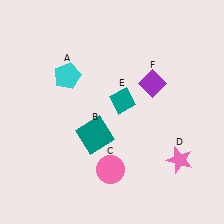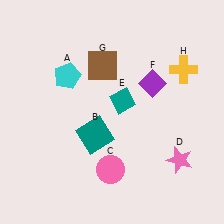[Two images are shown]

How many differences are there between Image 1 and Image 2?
There are 2 differences between the two images.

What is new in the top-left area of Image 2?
A brown square (G) was added in the top-left area of Image 2.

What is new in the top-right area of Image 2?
A yellow cross (H) was added in the top-right area of Image 2.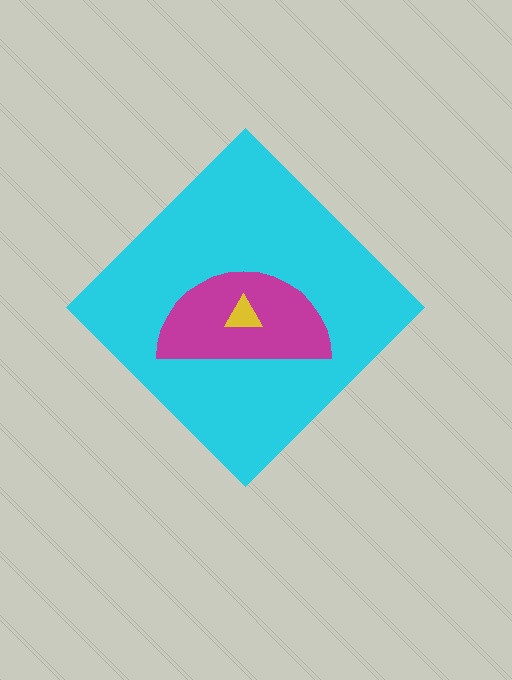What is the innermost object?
The yellow triangle.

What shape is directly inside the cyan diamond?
The magenta semicircle.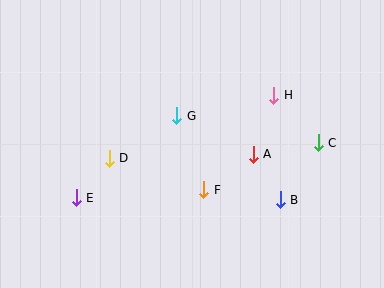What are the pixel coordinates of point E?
Point E is at (76, 198).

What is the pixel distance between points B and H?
The distance between B and H is 104 pixels.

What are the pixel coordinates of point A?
Point A is at (253, 154).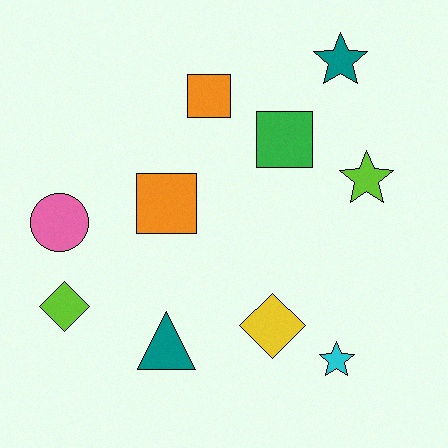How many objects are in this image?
There are 10 objects.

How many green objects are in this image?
There is 1 green object.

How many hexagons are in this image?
There are no hexagons.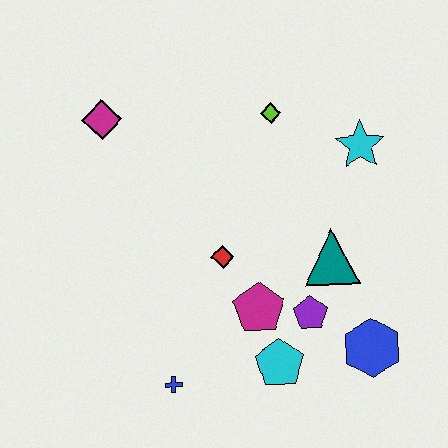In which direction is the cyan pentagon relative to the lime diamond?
The cyan pentagon is below the lime diamond.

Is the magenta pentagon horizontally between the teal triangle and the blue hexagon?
No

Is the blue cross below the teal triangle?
Yes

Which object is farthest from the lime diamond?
The blue cross is farthest from the lime diamond.